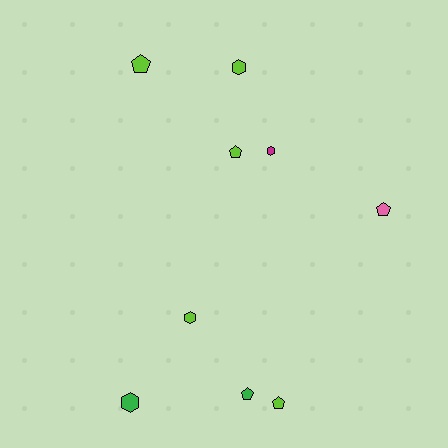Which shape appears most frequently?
Pentagon, with 5 objects.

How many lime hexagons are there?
There are 2 lime hexagons.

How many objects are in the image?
There are 9 objects.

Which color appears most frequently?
Lime, with 5 objects.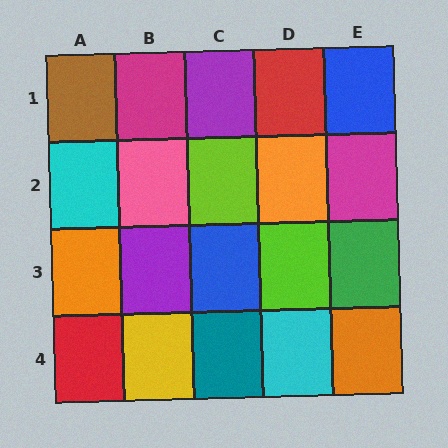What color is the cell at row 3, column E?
Green.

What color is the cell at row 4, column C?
Teal.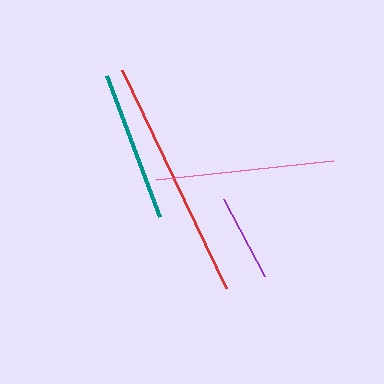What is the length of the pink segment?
The pink segment is approximately 178 pixels long.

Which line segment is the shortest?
The purple line is the shortest at approximately 88 pixels.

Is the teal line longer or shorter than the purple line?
The teal line is longer than the purple line.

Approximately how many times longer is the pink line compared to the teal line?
The pink line is approximately 1.2 times the length of the teal line.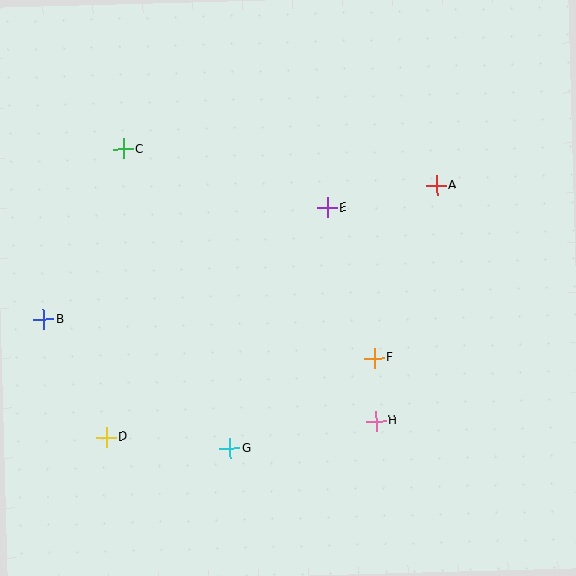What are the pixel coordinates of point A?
Point A is at (437, 185).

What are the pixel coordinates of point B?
Point B is at (44, 320).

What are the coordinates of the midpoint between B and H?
The midpoint between B and H is at (210, 370).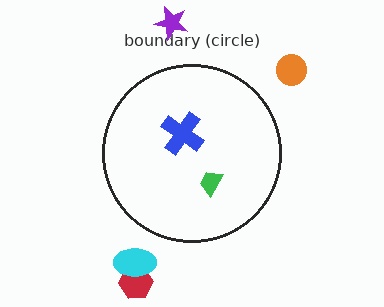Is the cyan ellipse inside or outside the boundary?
Outside.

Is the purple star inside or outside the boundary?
Outside.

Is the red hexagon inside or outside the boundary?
Outside.